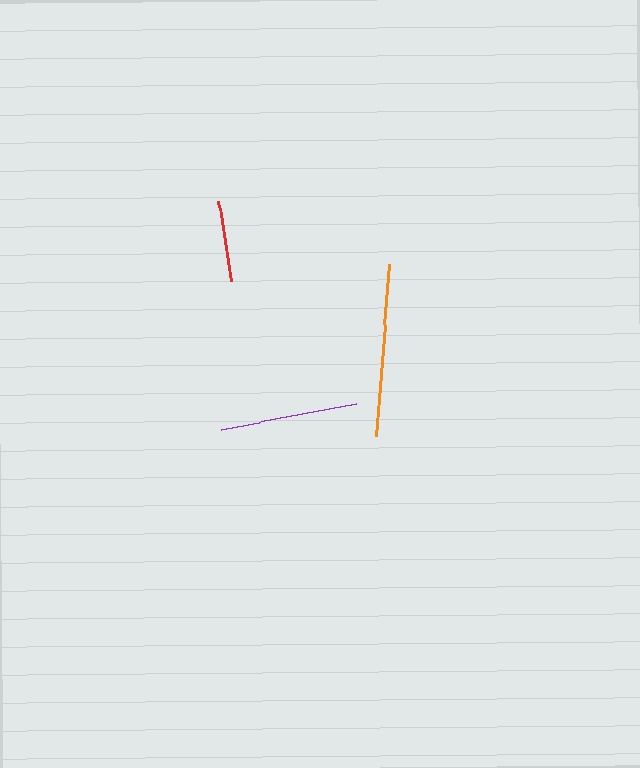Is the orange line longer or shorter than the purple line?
The orange line is longer than the purple line.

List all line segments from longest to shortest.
From longest to shortest: orange, purple, red.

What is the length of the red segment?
The red segment is approximately 80 pixels long.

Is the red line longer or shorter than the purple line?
The purple line is longer than the red line.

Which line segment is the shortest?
The red line is the shortest at approximately 80 pixels.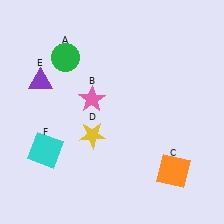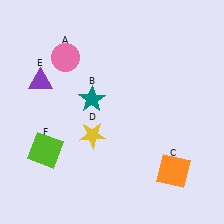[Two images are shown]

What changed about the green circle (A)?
In Image 1, A is green. In Image 2, it changed to pink.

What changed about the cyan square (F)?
In Image 1, F is cyan. In Image 2, it changed to lime.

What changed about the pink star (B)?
In Image 1, B is pink. In Image 2, it changed to teal.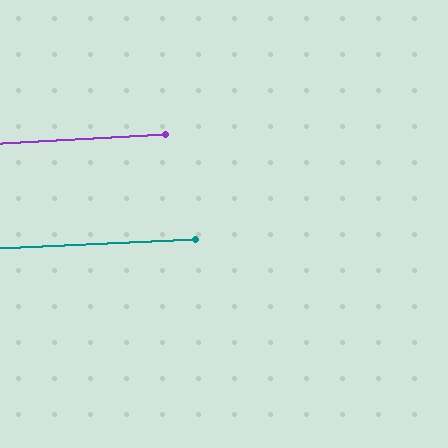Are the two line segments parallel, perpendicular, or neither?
Parallel — their directions differ by only 0.8°.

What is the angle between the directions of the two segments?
Approximately 1 degree.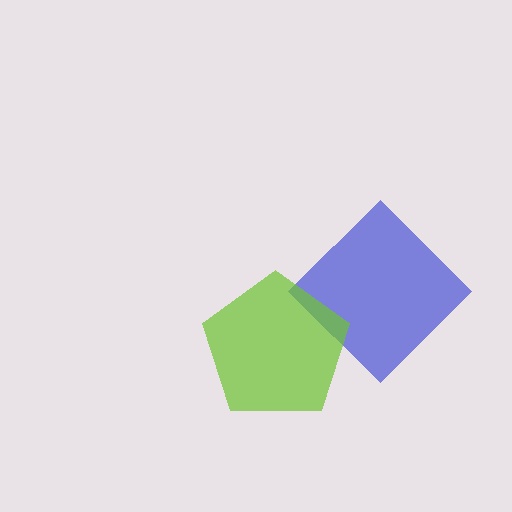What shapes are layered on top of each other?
The layered shapes are: a blue diamond, a lime pentagon.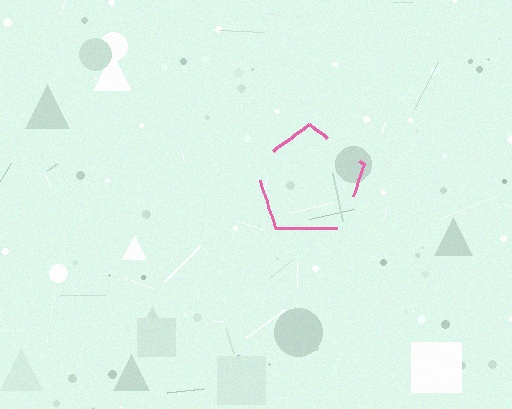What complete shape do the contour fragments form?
The contour fragments form a pentagon.